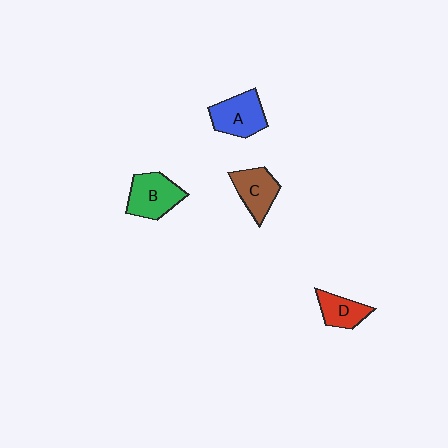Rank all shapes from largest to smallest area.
From largest to smallest: B (green), A (blue), C (brown), D (red).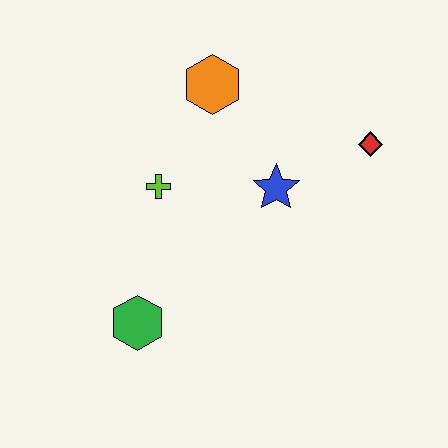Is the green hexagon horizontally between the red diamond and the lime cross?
No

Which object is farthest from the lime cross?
The red diamond is farthest from the lime cross.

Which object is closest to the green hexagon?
The lime cross is closest to the green hexagon.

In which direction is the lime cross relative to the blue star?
The lime cross is to the left of the blue star.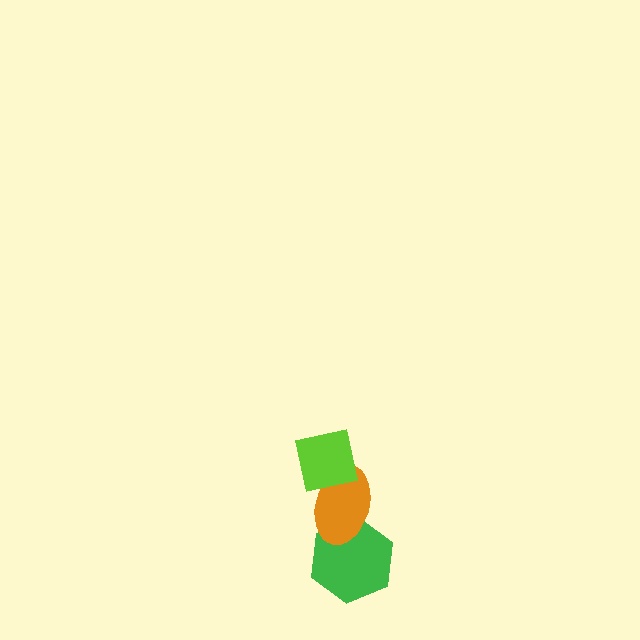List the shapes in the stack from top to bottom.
From top to bottom: the lime square, the orange ellipse, the green hexagon.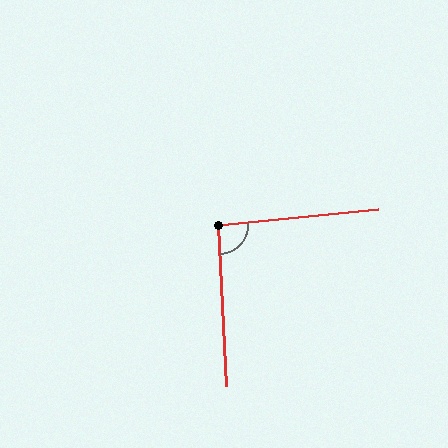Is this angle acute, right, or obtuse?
It is approximately a right angle.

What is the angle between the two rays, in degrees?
Approximately 93 degrees.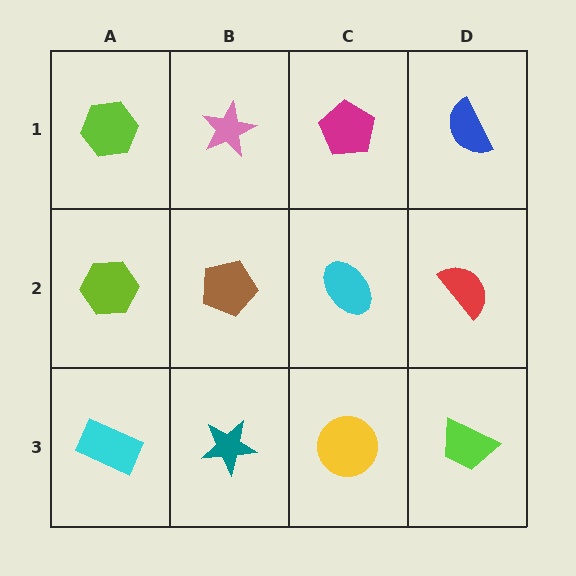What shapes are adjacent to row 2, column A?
A lime hexagon (row 1, column A), a cyan rectangle (row 3, column A), a brown pentagon (row 2, column B).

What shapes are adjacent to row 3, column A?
A lime hexagon (row 2, column A), a teal star (row 3, column B).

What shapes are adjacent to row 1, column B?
A brown pentagon (row 2, column B), a lime hexagon (row 1, column A), a magenta pentagon (row 1, column C).